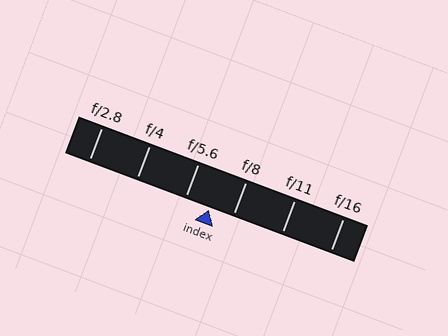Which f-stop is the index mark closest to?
The index mark is closest to f/8.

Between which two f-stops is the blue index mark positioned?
The index mark is between f/5.6 and f/8.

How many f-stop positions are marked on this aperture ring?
There are 6 f-stop positions marked.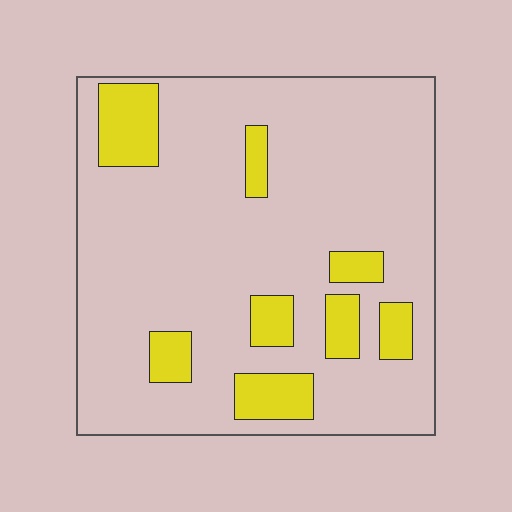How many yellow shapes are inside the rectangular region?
8.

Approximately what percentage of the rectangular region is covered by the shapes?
Approximately 15%.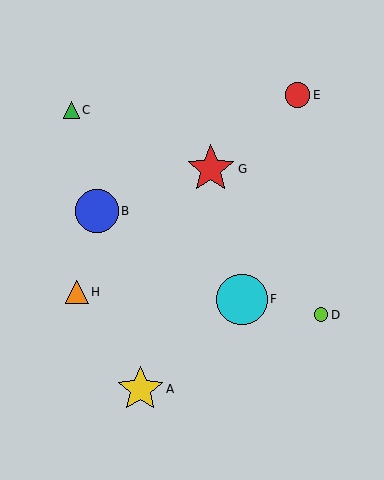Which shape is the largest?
The cyan circle (labeled F) is the largest.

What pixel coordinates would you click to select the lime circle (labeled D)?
Click at (321, 315) to select the lime circle D.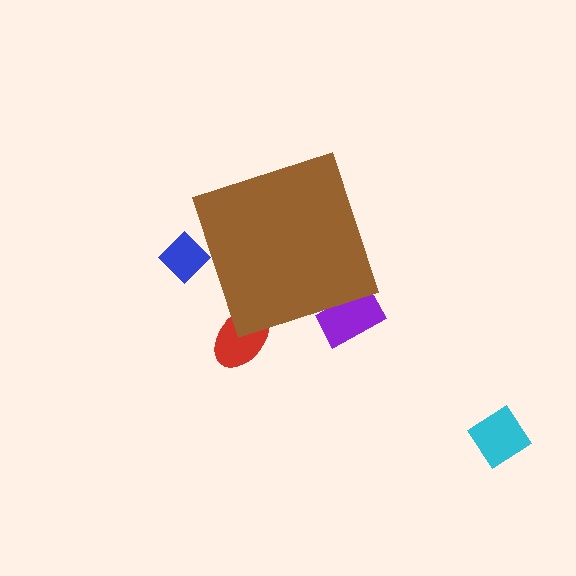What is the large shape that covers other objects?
A brown diamond.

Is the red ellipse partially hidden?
Yes, the red ellipse is partially hidden behind the brown diamond.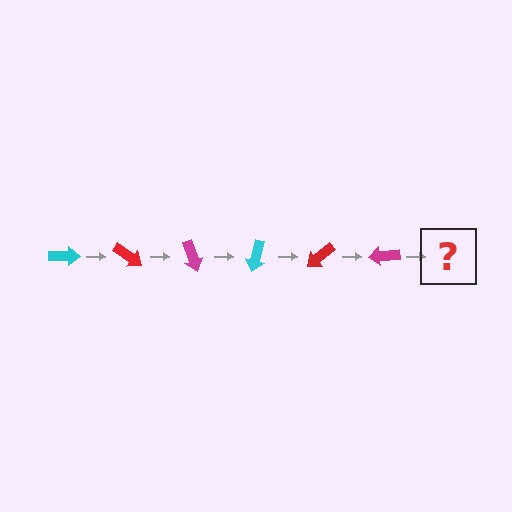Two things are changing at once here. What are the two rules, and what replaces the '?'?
The two rules are that it rotates 35 degrees each step and the color cycles through cyan, red, and magenta. The '?' should be a cyan arrow, rotated 210 degrees from the start.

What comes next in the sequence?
The next element should be a cyan arrow, rotated 210 degrees from the start.